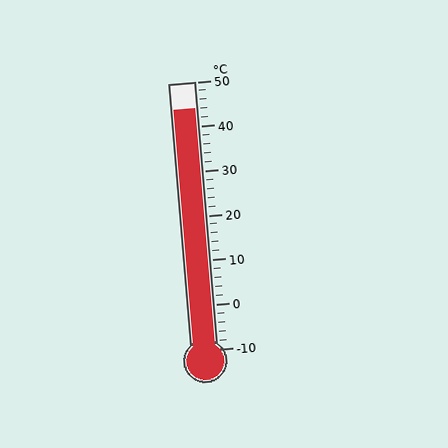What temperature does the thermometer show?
The thermometer shows approximately 44°C.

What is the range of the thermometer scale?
The thermometer scale ranges from -10°C to 50°C.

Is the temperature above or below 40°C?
The temperature is above 40°C.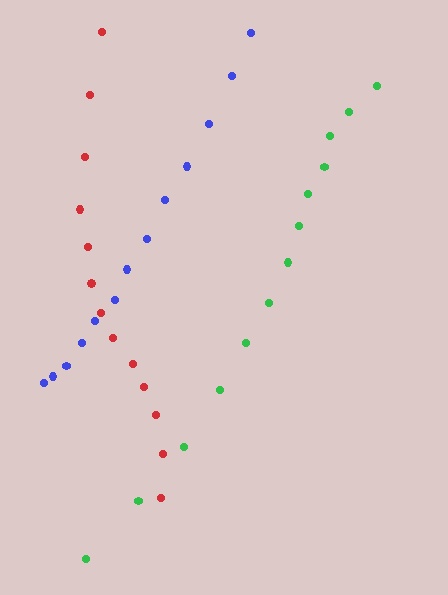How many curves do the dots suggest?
There are 3 distinct paths.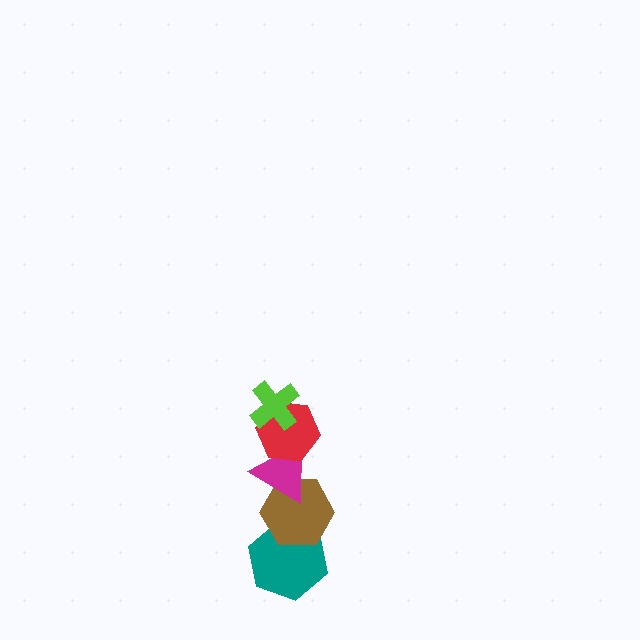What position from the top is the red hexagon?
The red hexagon is 2nd from the top.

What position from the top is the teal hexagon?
The teal hexagon is 5th from the top.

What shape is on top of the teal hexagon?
The brown hexagon is on top of the teal hexagon.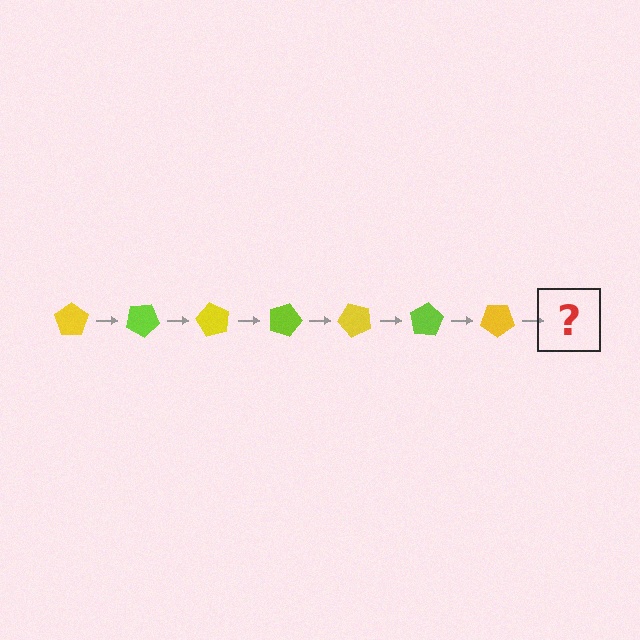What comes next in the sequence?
The next element should be a lime pentagon, rotated 210 degrees from the start.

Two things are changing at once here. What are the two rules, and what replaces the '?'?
The two rules are that it rotates 30 degrees each step and the color cycles through yellow and lime. The '?' should be a lime pentagon, rotated 210 degrees from the start.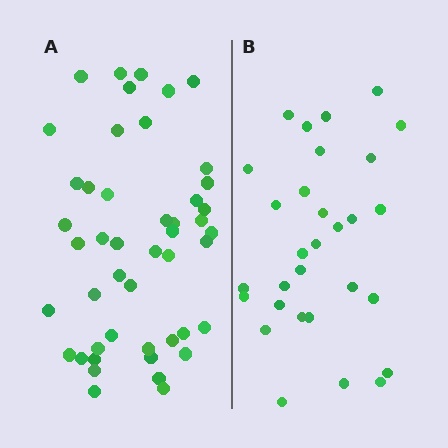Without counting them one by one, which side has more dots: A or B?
Region A (the left region) has more dots.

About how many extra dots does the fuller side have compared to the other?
Region A has approximately 15 more dots than region B.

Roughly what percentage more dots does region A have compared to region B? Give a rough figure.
About 55% more.